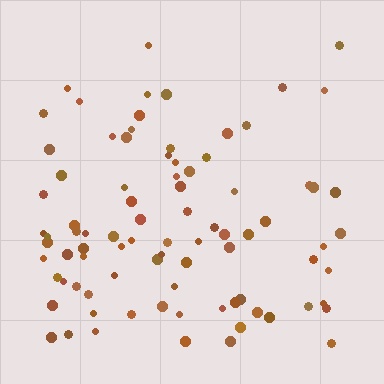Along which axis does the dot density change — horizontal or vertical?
Vertical.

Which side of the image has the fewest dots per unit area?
The top.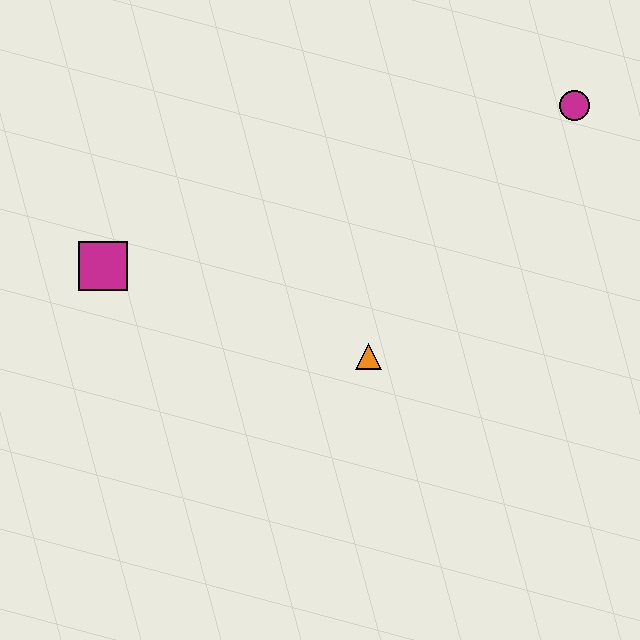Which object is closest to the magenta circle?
The orange triangle is closest to the magenta circle.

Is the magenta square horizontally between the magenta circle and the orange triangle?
No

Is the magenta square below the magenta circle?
Yes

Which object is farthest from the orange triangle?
The magenta circle is farthest from the orange triangle.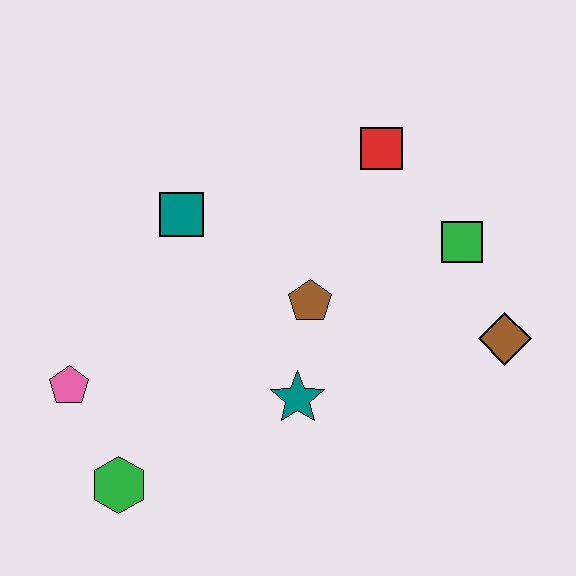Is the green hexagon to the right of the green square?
No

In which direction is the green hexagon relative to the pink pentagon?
The green hexagon is below the pink pentagon.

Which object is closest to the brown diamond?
The green square is closest to the brown diamond.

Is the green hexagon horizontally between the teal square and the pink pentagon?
Yes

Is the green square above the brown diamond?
Yes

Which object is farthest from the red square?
The green hexagon is farthest from the red square.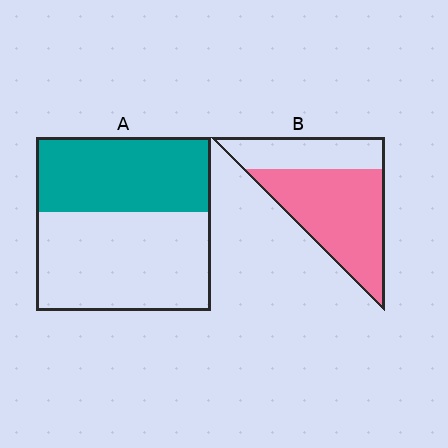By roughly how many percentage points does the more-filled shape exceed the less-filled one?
By roughly 25 percentage points (B over A).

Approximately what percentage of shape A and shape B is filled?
A is approximately 45% and B is approximately 65%.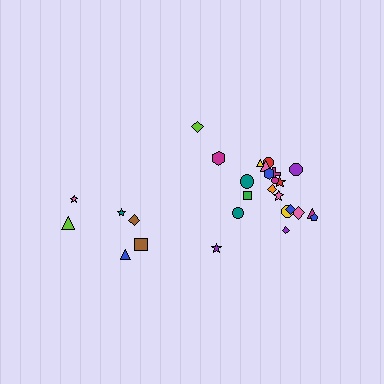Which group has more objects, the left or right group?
The right group.